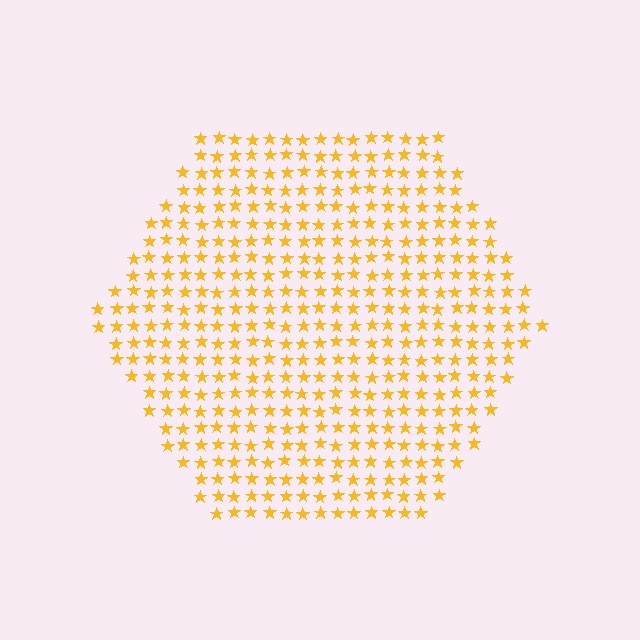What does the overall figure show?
The overall figure shows a hexagon.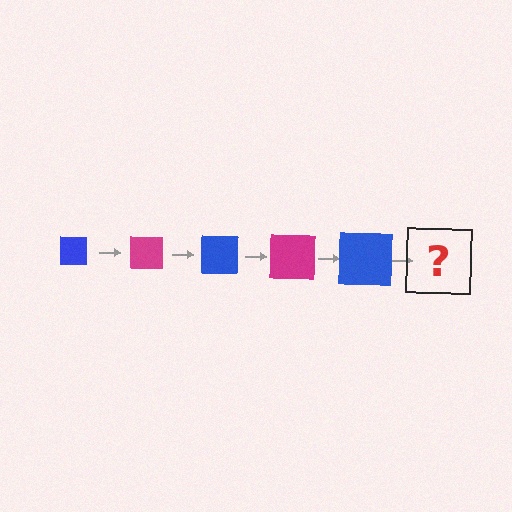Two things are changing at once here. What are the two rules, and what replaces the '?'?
The two rules are that the square grows larger each step and the color cycles through blue and magenta. The '?' should be a magenta square, larger than the previous one.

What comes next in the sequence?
The next element should be a magenta square, larger than the previous one.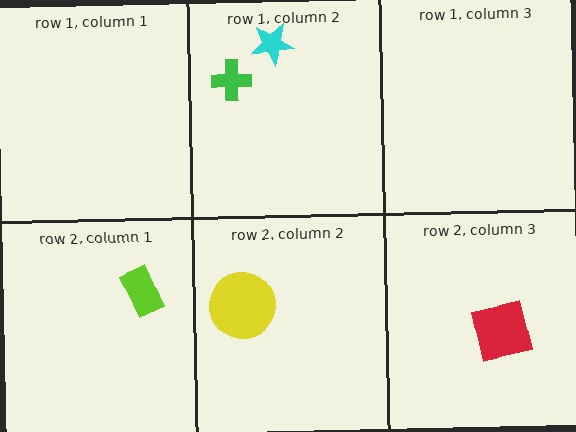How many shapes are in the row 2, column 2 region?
1.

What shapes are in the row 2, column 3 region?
The red square.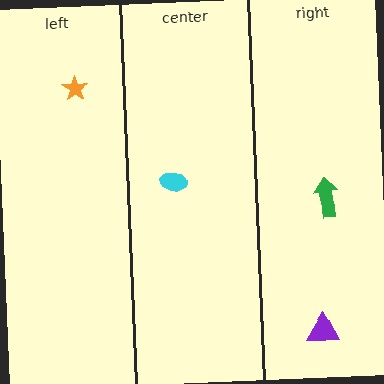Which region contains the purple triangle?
The right region.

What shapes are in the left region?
The orange star.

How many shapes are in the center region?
1.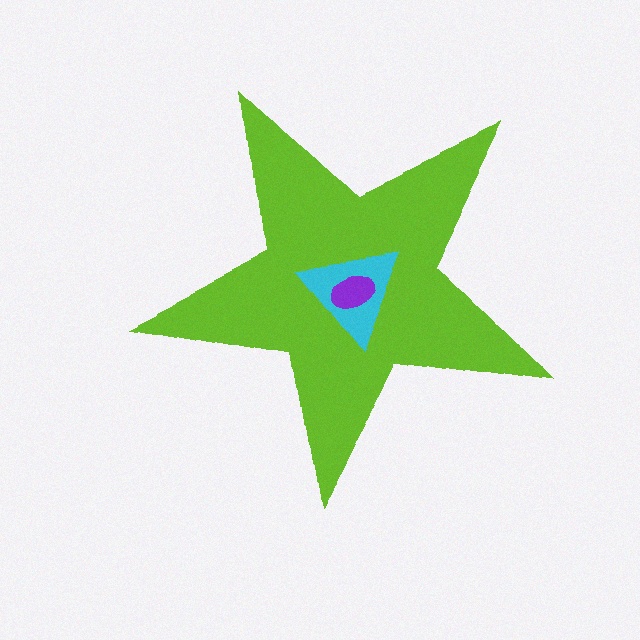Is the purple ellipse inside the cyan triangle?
Yes.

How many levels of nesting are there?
3.